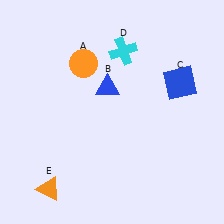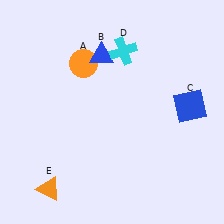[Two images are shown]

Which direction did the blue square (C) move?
The blue square (C) moved down.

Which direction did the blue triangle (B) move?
The blue triangle (B) moved up.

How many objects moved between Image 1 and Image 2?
2 objects moved between the two images.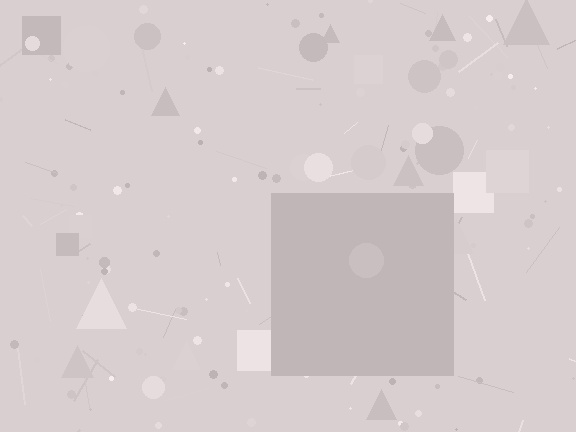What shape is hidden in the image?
A square is hidden in the image.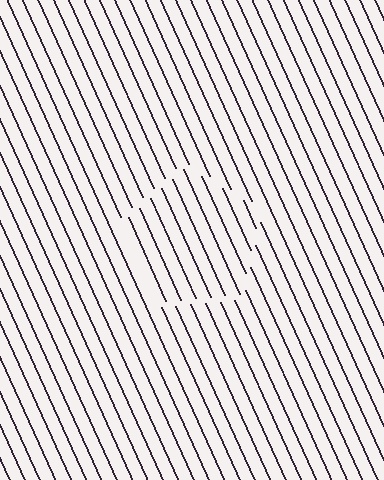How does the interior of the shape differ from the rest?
The interior of the shape contains the same grating, shifted by half a period — the contour is defined by the phase discontinuity where line-ends from the inner and outer gratings abut.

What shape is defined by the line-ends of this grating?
An illusory pentagon. The interior of the shape contains the same grating, shifted by half a period — the contour is defined by the phase discontinuity where line-ends from the inner and outer gratings abut.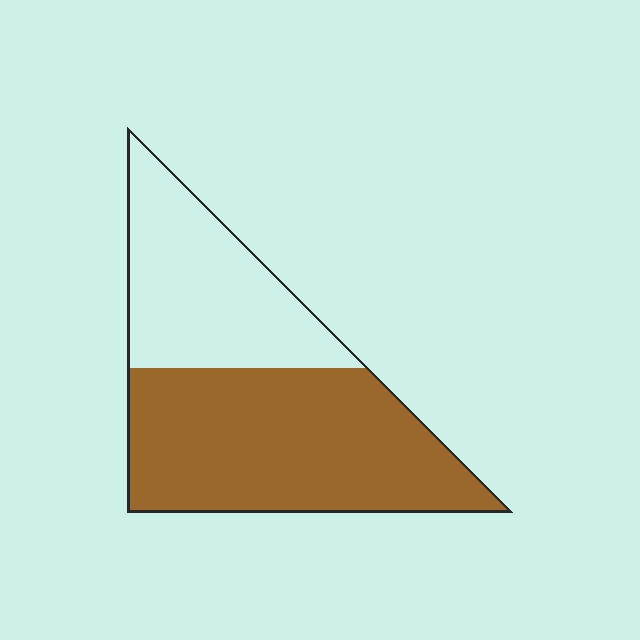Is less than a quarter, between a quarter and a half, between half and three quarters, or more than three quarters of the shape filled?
Between half and three quarters.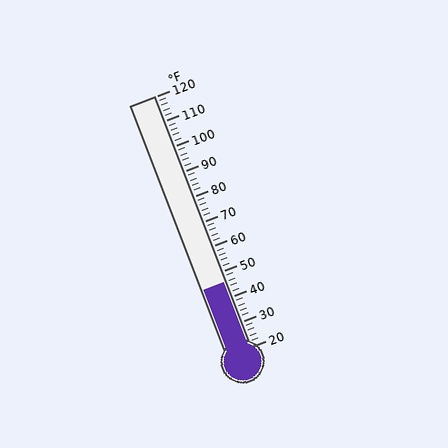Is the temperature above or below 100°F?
The temperature is below 100°F.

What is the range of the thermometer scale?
The thermometer scale ranges from 20°F to 120°F.